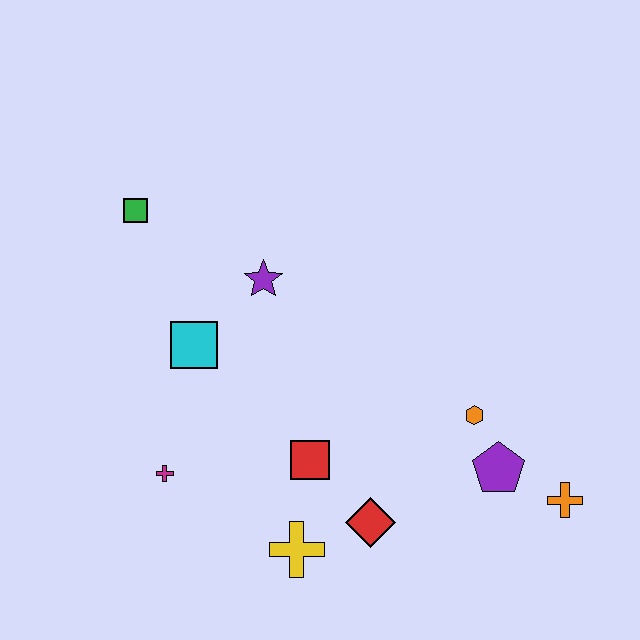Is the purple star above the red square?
Yes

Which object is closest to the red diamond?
The yellow cross is closest to the red diamond.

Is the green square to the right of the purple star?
No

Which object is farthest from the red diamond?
The green square is farthest from the red diamond.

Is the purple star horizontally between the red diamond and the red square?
No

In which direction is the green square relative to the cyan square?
The green square is above the cyan square.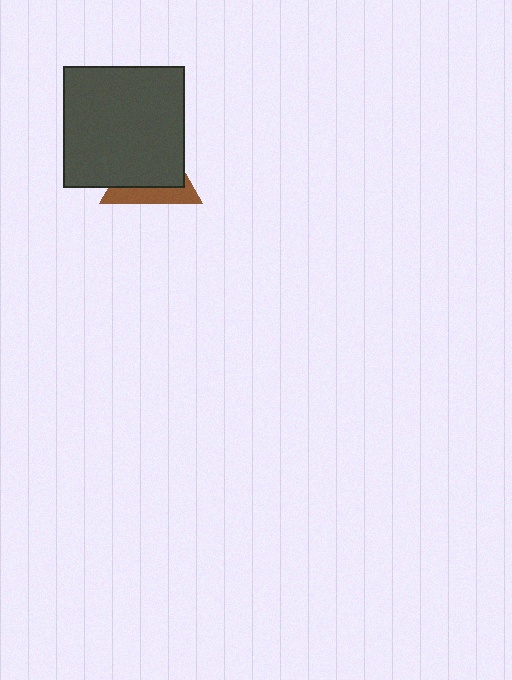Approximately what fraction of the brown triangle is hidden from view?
Roughly 67% of the brown triangle is hidden behind the dark gray rectangle.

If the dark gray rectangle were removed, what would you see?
You would see the complete brown triangle.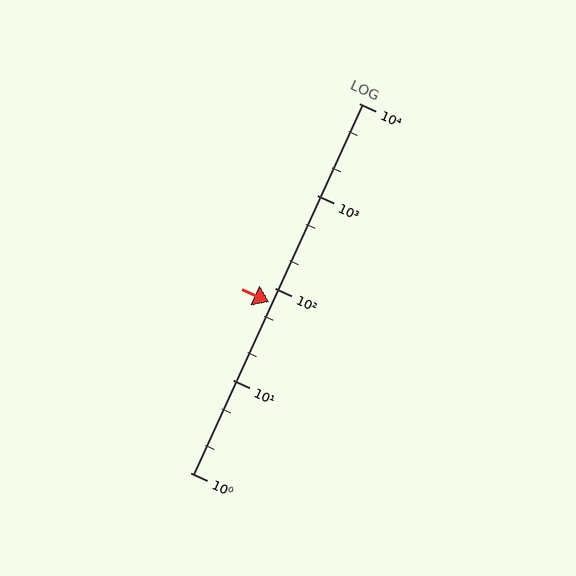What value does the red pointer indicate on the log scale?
The pointer indicates approximately 71.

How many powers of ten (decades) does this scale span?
The scale spans 4 decades, from 1 to 10000.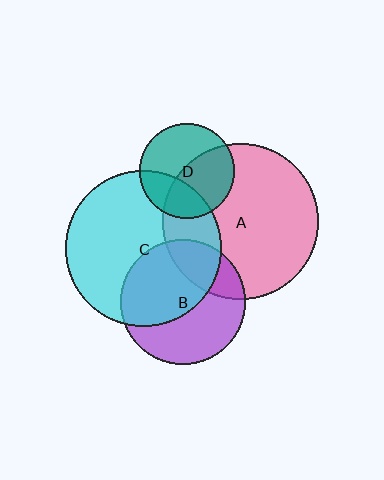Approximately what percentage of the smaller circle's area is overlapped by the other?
Approximately 55%.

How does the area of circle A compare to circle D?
Approximately 2.7 times.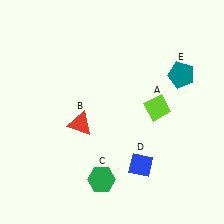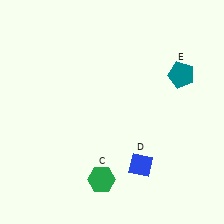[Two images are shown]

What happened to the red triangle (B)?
The red triangle (B) was removed in Image 2. It was in the bottom-left area of Image 1.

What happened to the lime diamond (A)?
The lime diamond (A) was removed in Image 2. It was in the top-right area of Image 1.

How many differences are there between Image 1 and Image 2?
There are 2 differences between the two images.